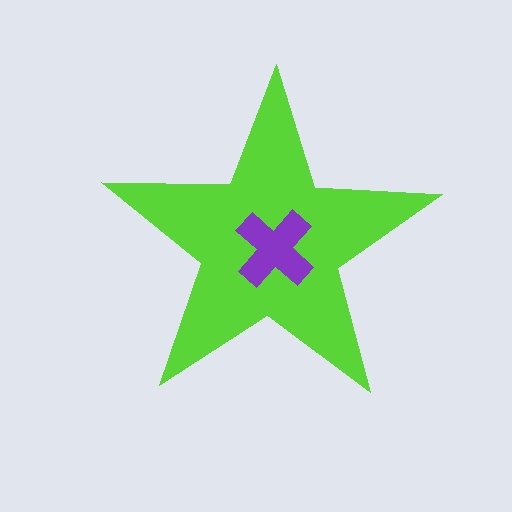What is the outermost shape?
The lime star.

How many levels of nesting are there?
2.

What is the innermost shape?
The purple cross.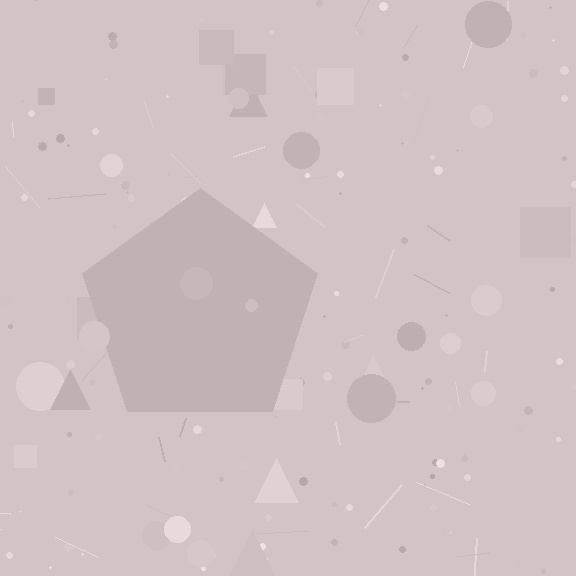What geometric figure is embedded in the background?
A pentagon is embedded in the background.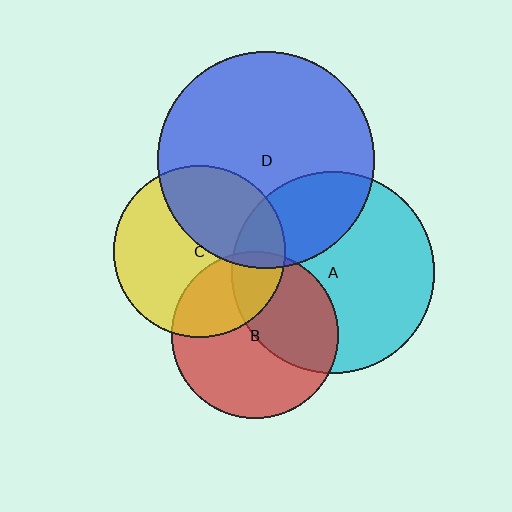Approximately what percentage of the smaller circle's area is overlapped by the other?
Approximately 20%.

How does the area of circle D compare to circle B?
Approximately 1.7 times.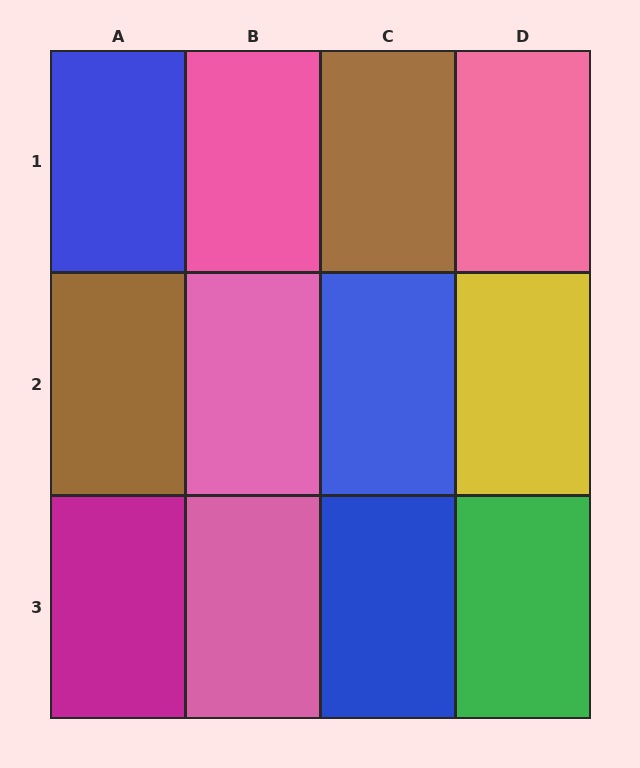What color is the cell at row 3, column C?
Blue.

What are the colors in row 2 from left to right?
Brown, pink, blue, yellow.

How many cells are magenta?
1 cell is magenta.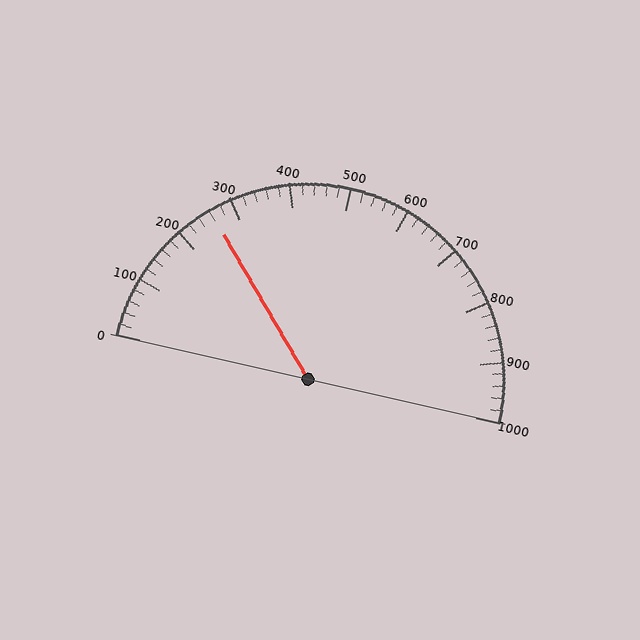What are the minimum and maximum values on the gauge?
The gauge ranges from 0 to 1000.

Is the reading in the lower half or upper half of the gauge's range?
The reading is in the lower half of the range (0 to 1000).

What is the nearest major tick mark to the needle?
The nearest major tick mark is 300.